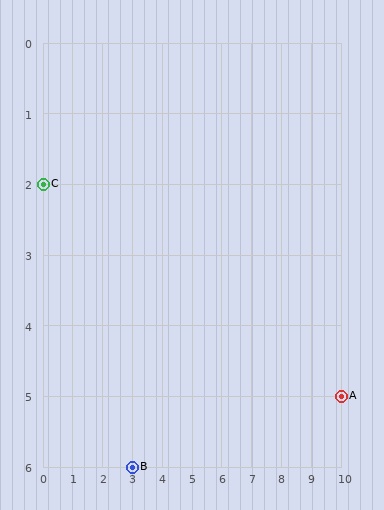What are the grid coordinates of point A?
Point A is at grid coordinates (10, 5).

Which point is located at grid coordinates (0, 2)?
Point C is at (0, 2).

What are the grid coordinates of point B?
Point B is at grid coordinates (3, 6).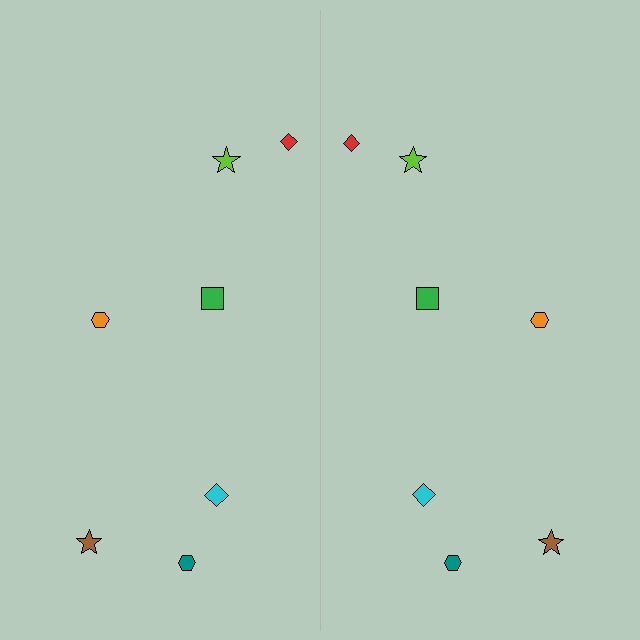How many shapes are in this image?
There are 14 shapes in this image.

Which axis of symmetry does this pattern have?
The pattern has a vertical axis of symmetry running through the center of the image.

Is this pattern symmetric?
Yes, this pattern has bilateral (reflection) symmetry.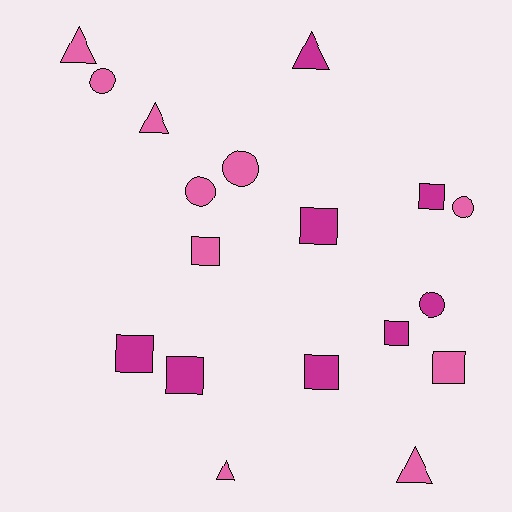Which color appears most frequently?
Pink, with 10 objects.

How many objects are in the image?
There are 18 objects.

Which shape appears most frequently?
Square, with 8 objects.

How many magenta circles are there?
There is 1 magenta circle.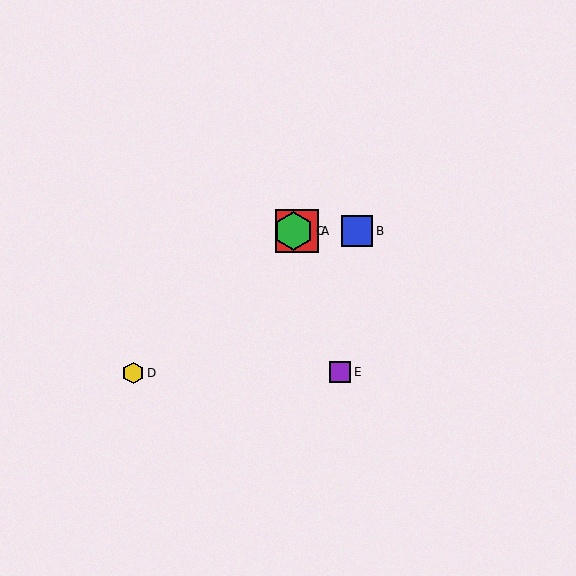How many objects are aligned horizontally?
3 objects (A, B, C) are aligned horizontally.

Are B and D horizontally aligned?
No, B is at y≈231 and D is at y≈373.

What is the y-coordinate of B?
Object B is at y≈231.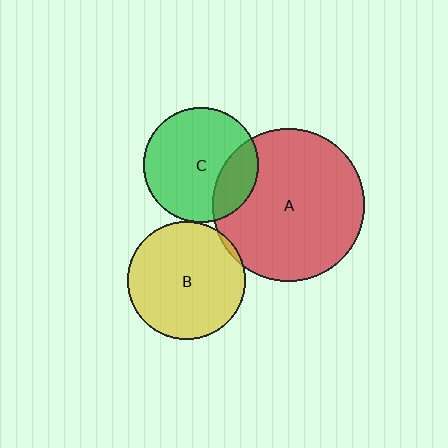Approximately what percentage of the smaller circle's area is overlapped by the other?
Approximately 20%.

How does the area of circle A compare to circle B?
Approximately 1.7 times.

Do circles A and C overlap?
Yes.